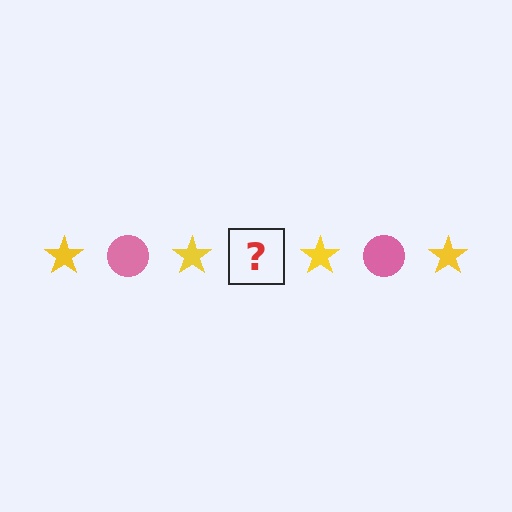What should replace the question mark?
The question mark should be replaced with a pink circle.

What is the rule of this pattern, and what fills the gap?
The rule is that the pattern alternates between yellow star and pink circle. The gap should be filled with a pink circle.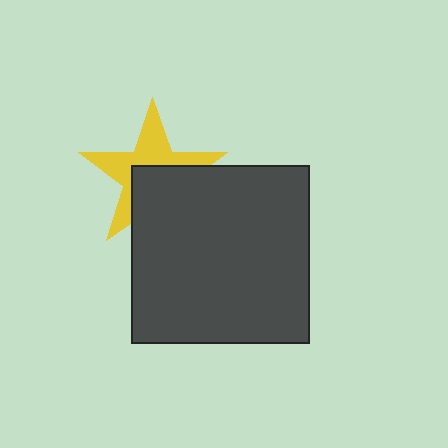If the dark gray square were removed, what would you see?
You would see the complete yellow star.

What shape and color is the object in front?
The object in front is a dark gray square.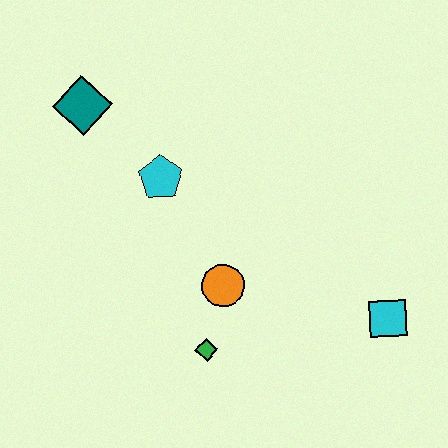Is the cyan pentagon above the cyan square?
Yes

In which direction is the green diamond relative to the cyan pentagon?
The green diamond is below the cyan pentagon.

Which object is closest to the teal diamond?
The cyan pentagon is closest to the teal diamond.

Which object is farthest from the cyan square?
The teal diamond is farthest from the cyan square.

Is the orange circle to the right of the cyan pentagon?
Yes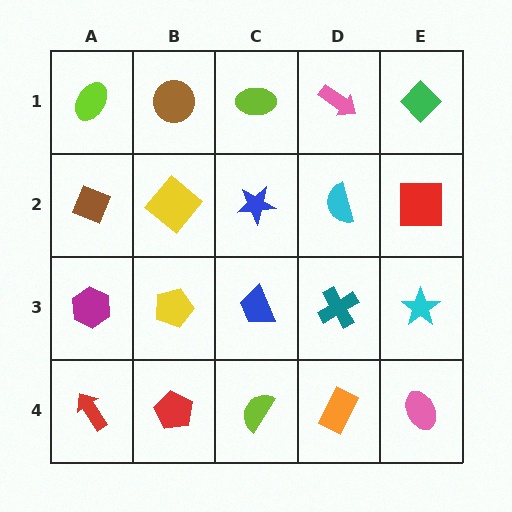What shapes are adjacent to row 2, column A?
A lime ellipse (row 1, column A), a magenta hexagon (row 3, column A), a yellow diamond (row 2, column B).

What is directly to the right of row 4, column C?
An orange rectangle.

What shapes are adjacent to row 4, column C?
A blue trapezoid (row 3, column C), a red pentagon (row 4, column B), an orange rectangle (row 4, column D).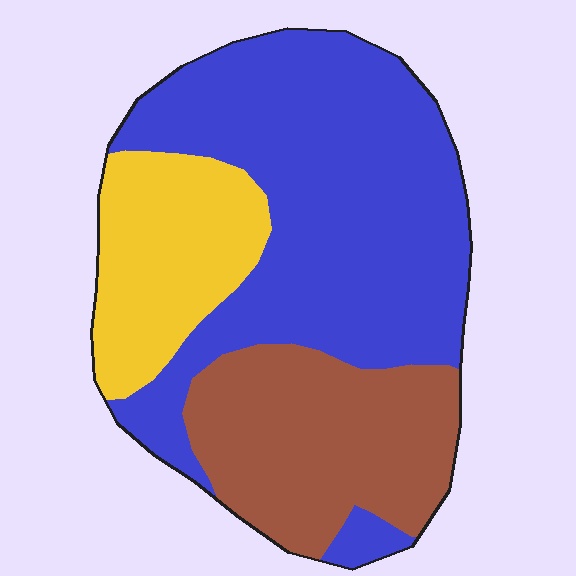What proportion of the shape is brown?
Brown takes up about one quarter (1/4) of the shape.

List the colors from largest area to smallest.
From largest to smallest: blue, brown, yellow.